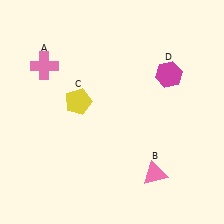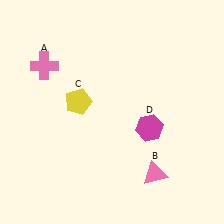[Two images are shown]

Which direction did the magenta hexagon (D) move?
The magenta hexagon (D) moved down.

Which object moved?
The magenta hexagon (D) moved down.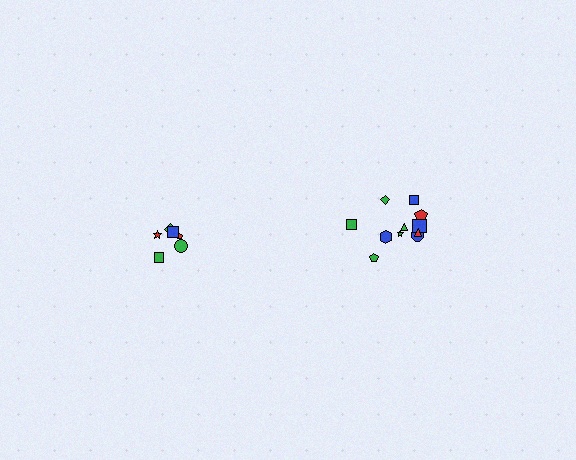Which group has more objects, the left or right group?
The right group.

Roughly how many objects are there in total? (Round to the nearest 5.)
Roughly 20 objects in total.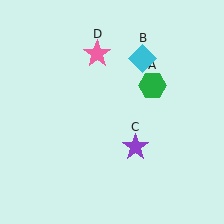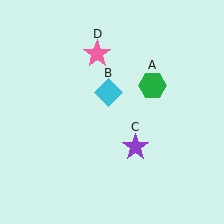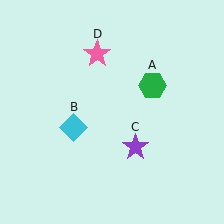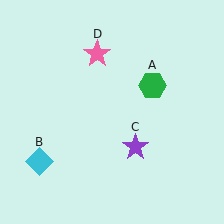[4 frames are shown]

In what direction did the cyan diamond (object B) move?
The cyan diamond (object B) moved down and to the left.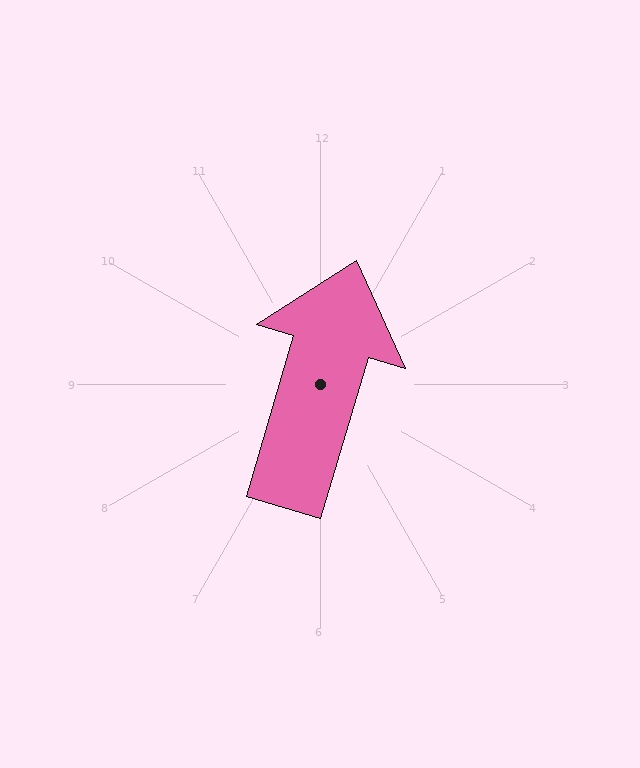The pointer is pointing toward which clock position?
Roughly 1 o'clock.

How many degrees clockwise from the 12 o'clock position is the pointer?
Approximately 16 degrees.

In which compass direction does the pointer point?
North.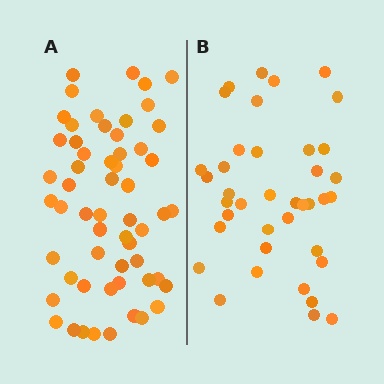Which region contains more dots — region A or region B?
Region A (the left region) has more dots.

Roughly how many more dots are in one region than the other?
Region A has approximately 20 more dots than region B.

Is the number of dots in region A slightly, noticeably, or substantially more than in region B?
Region A has substantially more. The ratio is roughly 1.5 to 1.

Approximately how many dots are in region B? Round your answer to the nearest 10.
About 40 dots. (The exact count is 39, which rounds to 40.)